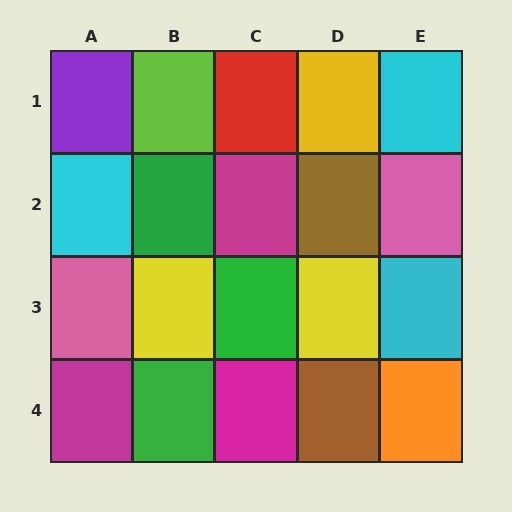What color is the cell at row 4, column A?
Magenta.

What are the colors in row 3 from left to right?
Pink, yellow, green, yellow, cyan.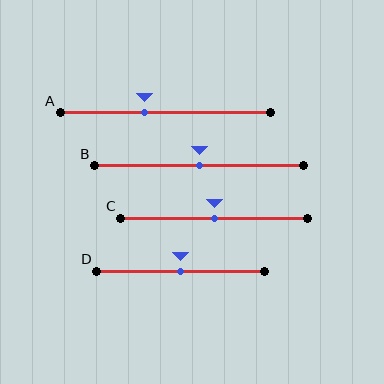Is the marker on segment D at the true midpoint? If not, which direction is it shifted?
Yes, the marker on segment D is at the true midpoint.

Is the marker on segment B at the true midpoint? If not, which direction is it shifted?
Yes, the marker on segment B is at the true midpoint.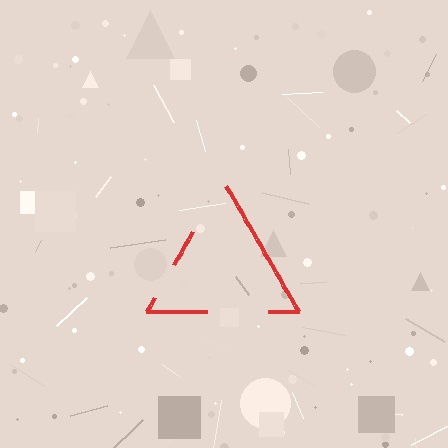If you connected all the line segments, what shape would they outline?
They would outline a triangle.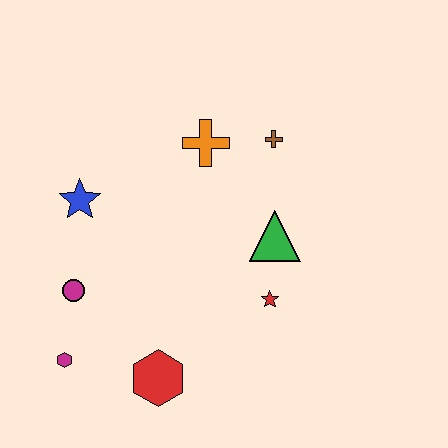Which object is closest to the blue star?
The magenta circle is closest to the blue star.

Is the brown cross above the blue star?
Yes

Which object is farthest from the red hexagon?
The brown cross is farthest from the red hexagon.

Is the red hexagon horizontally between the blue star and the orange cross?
Yes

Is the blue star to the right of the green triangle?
No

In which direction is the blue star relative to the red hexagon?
The blue star is above the red hexagon.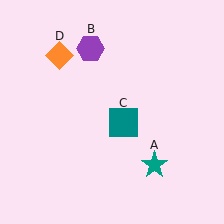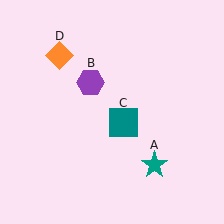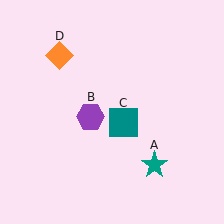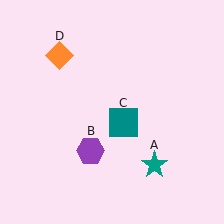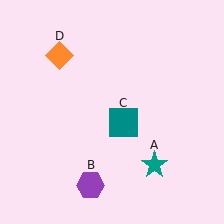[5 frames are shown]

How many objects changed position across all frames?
1 object changed position: purple hexagon (object B).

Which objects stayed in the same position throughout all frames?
Teal star (object A) and teal square (object C) and orange diamond (object D) remained stationary.